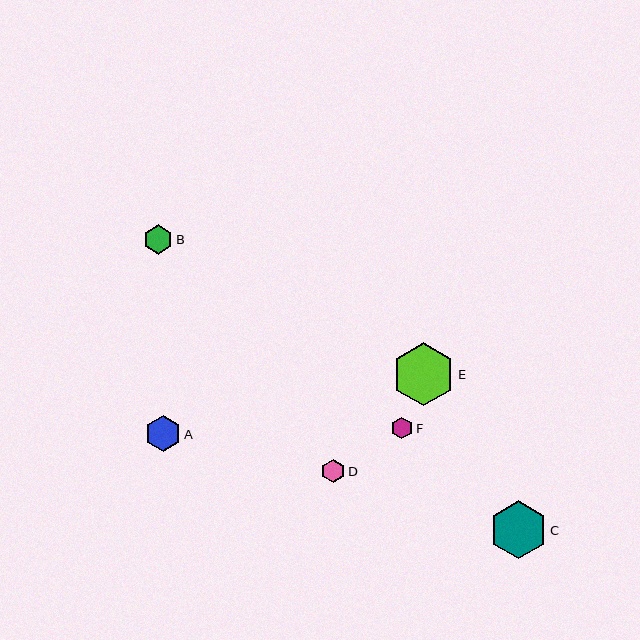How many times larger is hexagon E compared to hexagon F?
Hexagon E is approximately 3.0 times the size of hexagon F.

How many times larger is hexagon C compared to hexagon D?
Hexagon C is approximately 2.5 times the size of hexagon D.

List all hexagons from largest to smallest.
From largest to smallest: E, C, A, B, D, F.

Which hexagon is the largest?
Hexagon E is the largest with a size of approximately 63 pixels.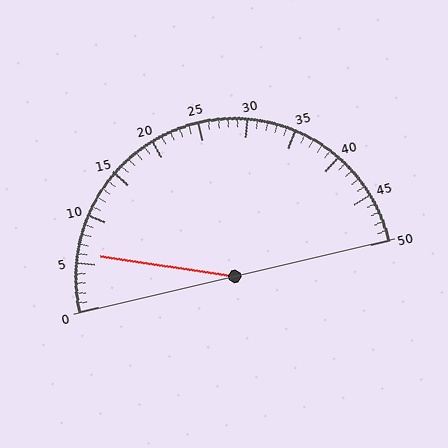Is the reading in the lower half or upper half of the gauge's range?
The reading is in the lower half of the range (0 to 50).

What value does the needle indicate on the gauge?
The needle indicates approximately 6.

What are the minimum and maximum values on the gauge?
The gauge ranges from 0 to 50.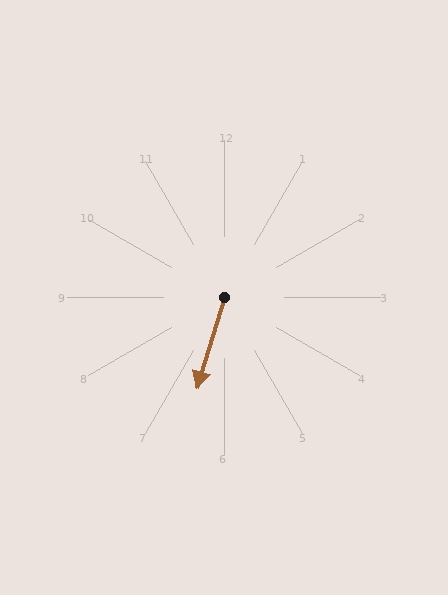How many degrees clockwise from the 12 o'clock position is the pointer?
Approximately 197 degrees.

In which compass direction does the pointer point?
South.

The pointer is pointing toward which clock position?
Roughly 7 o'clock.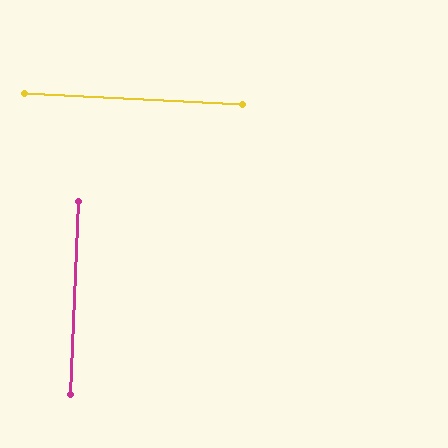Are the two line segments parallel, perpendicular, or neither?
Perpendicular — they meet at approximately 89°.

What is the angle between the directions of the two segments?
Approximately 89 degrees.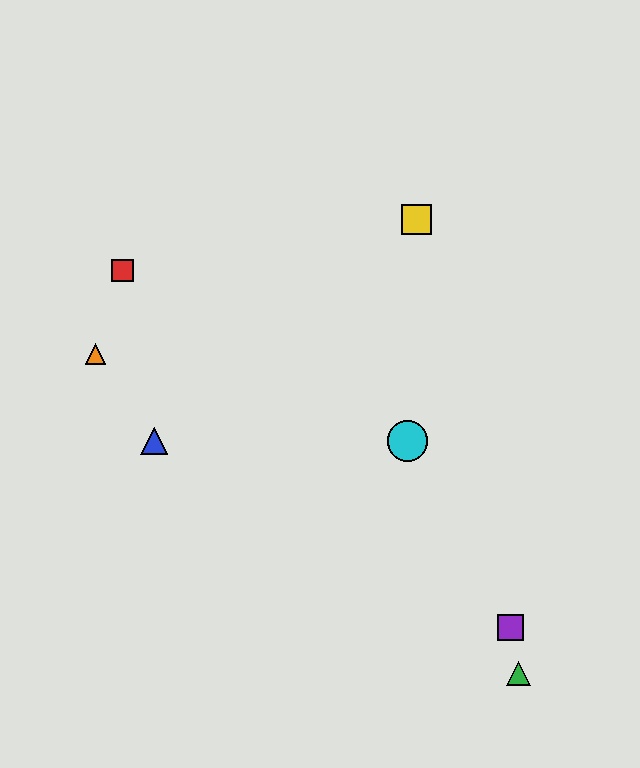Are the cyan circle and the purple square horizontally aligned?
No, the cyan circle is at y≈441 and the purple square is at y≈627.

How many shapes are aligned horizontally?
2 shapes (the blue triangle, the cyan circle) are aligned horizontally.